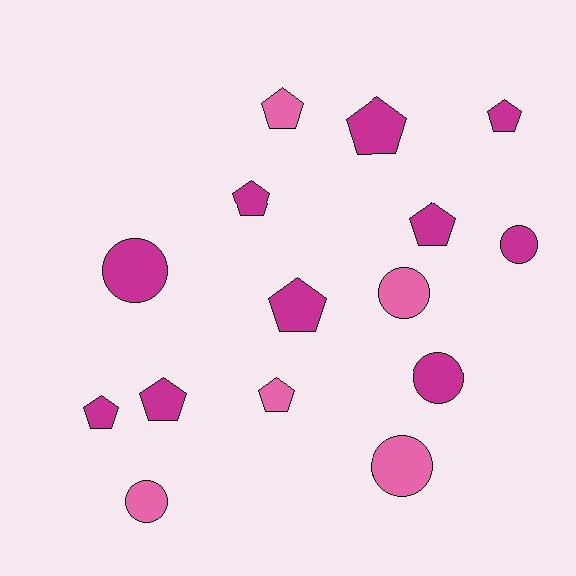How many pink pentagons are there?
There are 2 pink pentagons.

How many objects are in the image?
There are 15 objects.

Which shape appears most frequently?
Pentagon, with 9 objects.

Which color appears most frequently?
Magenta, with 10 objects.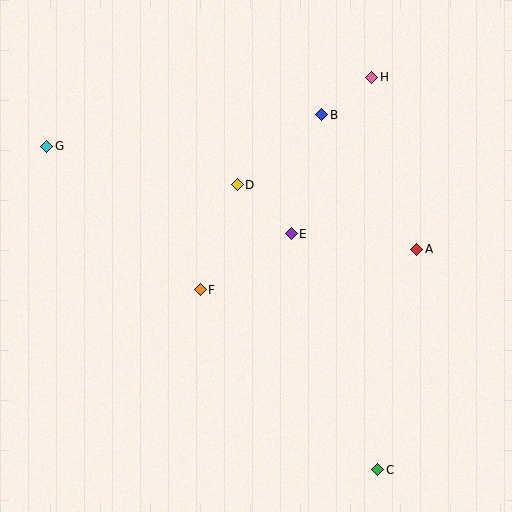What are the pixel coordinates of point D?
Point D is at (237, 185).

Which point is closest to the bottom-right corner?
Point C is closest to the bottom-right corner.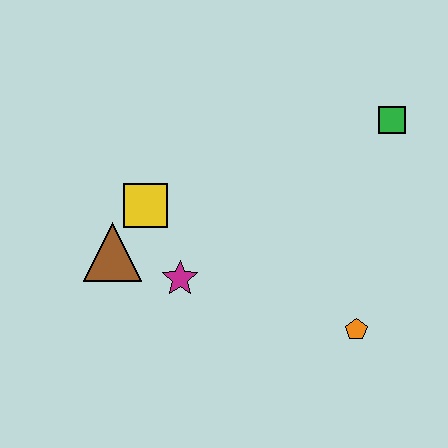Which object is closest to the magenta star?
The brown triangle is closest to the magenta star.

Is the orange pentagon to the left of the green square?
Yes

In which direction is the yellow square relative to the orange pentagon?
The yellow square is to the left of the orange pentagon.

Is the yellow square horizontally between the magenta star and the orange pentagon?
No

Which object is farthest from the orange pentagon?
The brown triangle is farthest from the orange pentagon.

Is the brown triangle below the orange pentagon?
No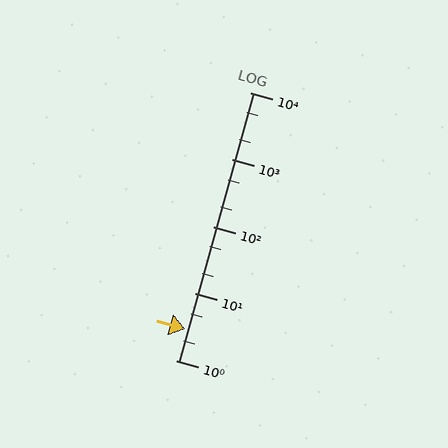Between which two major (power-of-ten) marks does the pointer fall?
The pointer is between 1 and 10.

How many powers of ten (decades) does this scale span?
The scale spans 4 decades, from 1 to 10000.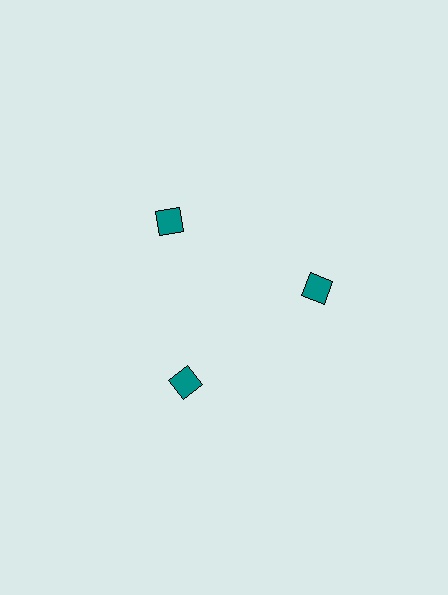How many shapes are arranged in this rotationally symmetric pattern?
There are 3 shapes, arranged in 3 groups of 1.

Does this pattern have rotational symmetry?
Yes, this pattern has 3-fold rotational symmetry. It looks the same after rotating 120 degrees around the center.